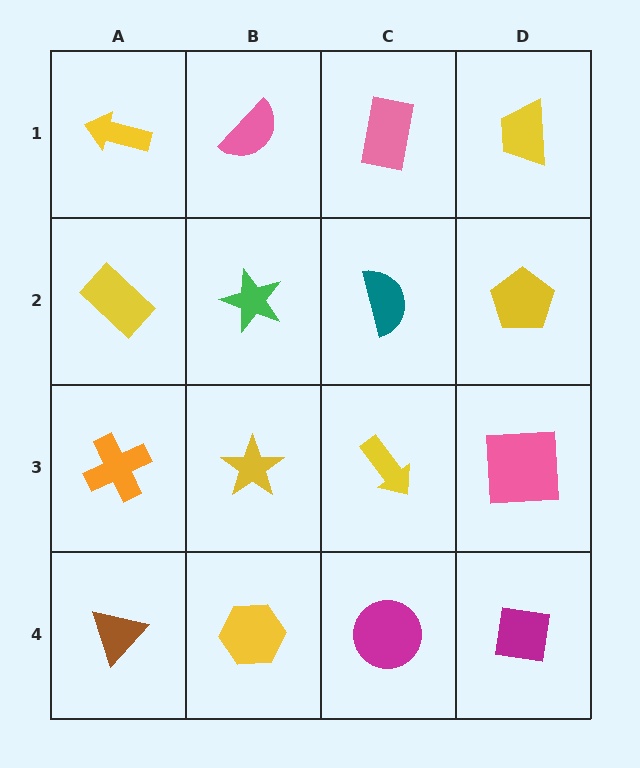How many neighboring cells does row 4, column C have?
3.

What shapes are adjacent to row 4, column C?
A yellow arrow (row 3, column C), a yellow hexagon (row 4, column B), a magenta square (row 4, column D).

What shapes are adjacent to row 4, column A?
An orange cross (row 3, column A), a yellow hexagon (row 4, column B).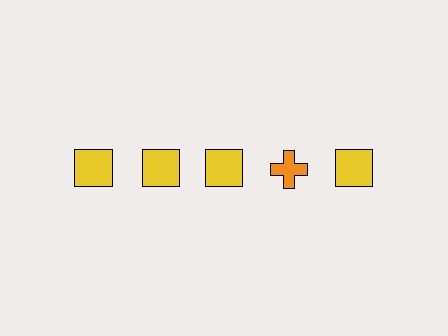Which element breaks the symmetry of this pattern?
The orange cross in the top row, second from right column breaks the symmetry. All other shapes are yellow squares.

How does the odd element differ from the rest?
It differs in both color (orange instead of yellow) and shape (cross instead of square).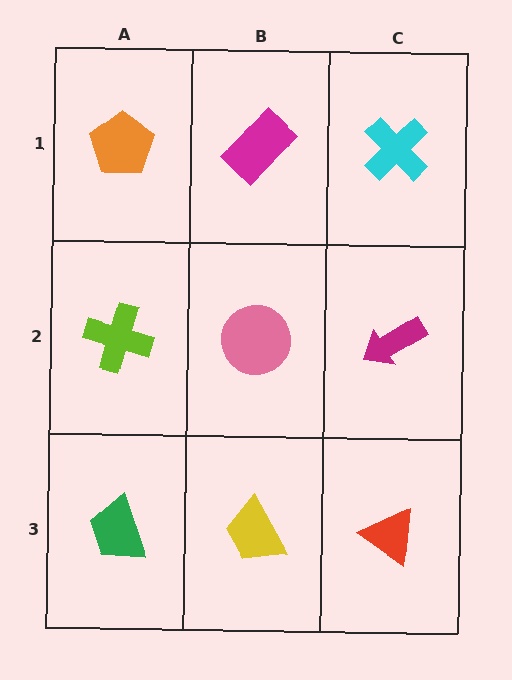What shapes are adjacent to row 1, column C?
A magenta arrow (row 2, column C), a magenta rectangle (row 1, column B).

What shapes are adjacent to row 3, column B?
A pink circle (row 2, column B), a green trapezoid (row 3, column A), a red triangle (row 3, column C).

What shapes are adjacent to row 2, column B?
A magenta rectangle (row 1, column B), a yellow trapezoid (row 3, column B), a lime cross (row 2, column A), a magenta arrow (row 2, column C).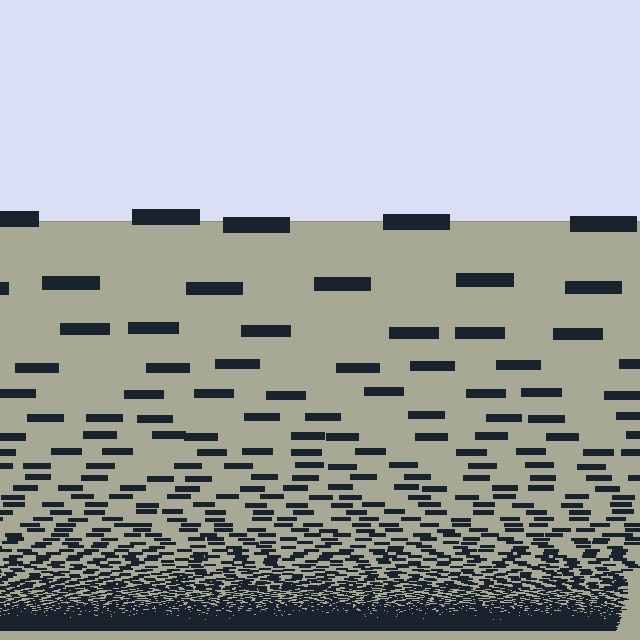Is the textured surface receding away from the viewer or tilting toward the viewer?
The surface appears to tilt toward the viewer. Texture elements get larger and sparser toward the top.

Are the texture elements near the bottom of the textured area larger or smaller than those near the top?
Smaller. The gradient is inverted — elements near the bottom are smaller and denser.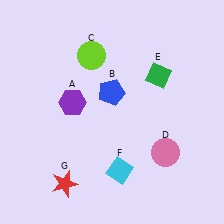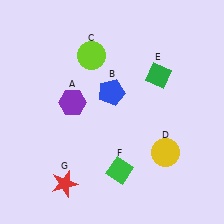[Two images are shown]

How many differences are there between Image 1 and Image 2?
There are 2 differences between the two images.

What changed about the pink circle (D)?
In Image 1, D is pink. In Image 2, it changed to yellow.